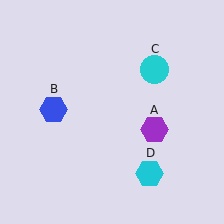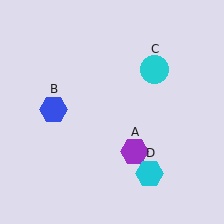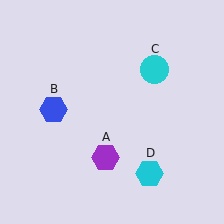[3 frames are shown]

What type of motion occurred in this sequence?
The purple hexagon (object A) rotated clockwise around the center of the scene.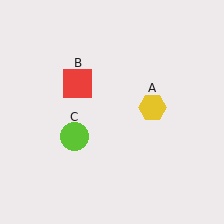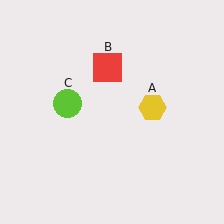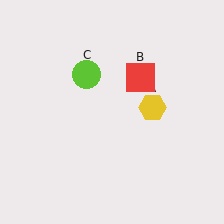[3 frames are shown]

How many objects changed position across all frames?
2 objects changed position: red square (object B), lime circle (object C).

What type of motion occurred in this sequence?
The red square (object B), lime circle (object C) rotated clockwise around the center of the scene.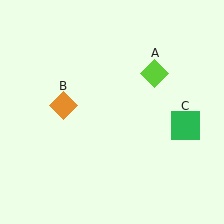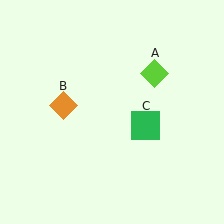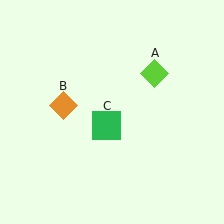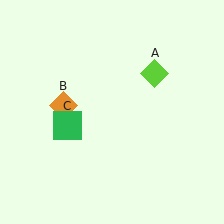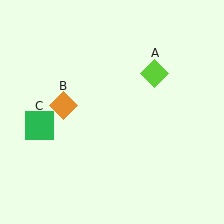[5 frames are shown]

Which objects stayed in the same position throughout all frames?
Lime diamond (object A) and orange diamond (object B) remained stationary.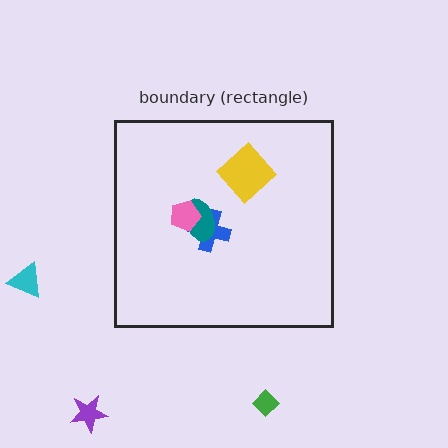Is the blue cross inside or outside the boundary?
Inside.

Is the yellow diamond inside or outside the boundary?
Inside.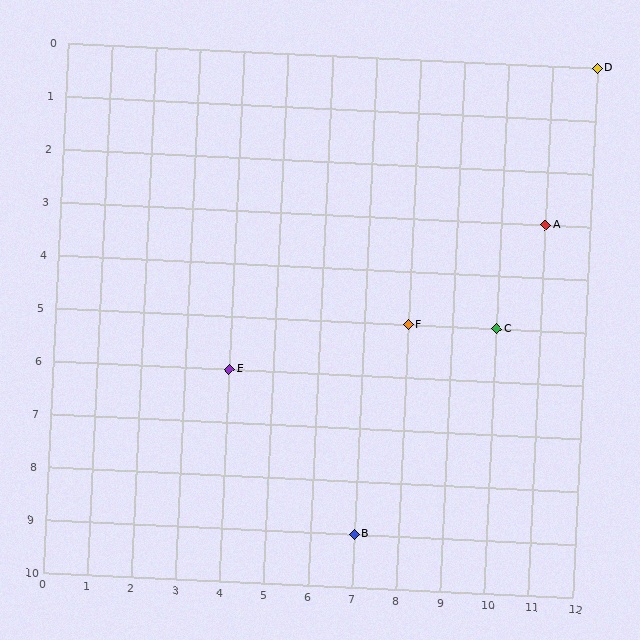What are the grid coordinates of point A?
Point A is at grid coordinates (11, 3).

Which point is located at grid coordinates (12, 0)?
Point D is at (12, 0).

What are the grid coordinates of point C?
Point C is at grid coordinates (10, 5).